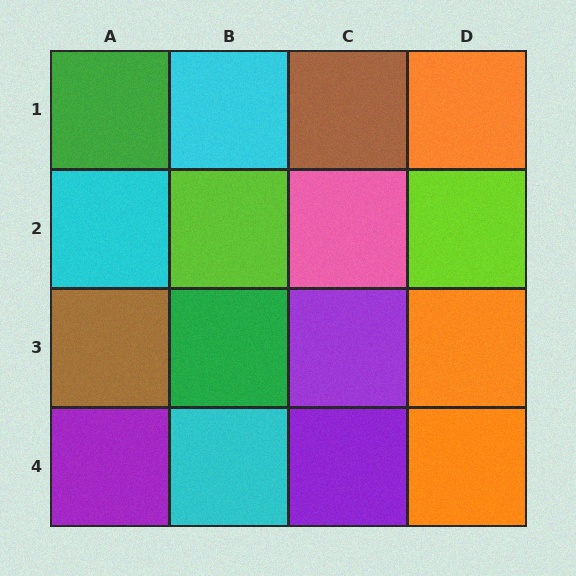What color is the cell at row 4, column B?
Cyan.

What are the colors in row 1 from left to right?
Green, cyan, brown, orange.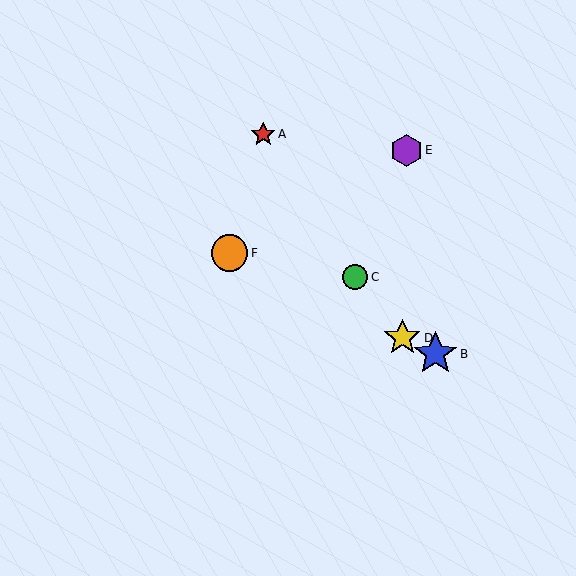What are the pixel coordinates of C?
Object C is at (355, 277).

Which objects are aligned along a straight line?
Objects B, D, F are aligned along a straight line.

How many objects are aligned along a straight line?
3 objects (B, D, F) are aligned along a straight line.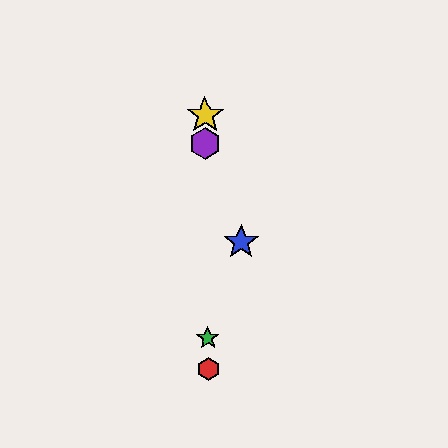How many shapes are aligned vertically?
4 shapes (the red hexagon, the green star, the yellow star, the purple hexagon) are aligned vertically.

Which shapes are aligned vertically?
The red hexagon, the green star, the yellow star, the purple hexagon are aligned vertically.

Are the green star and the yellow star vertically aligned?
Yes, both are at x≈208.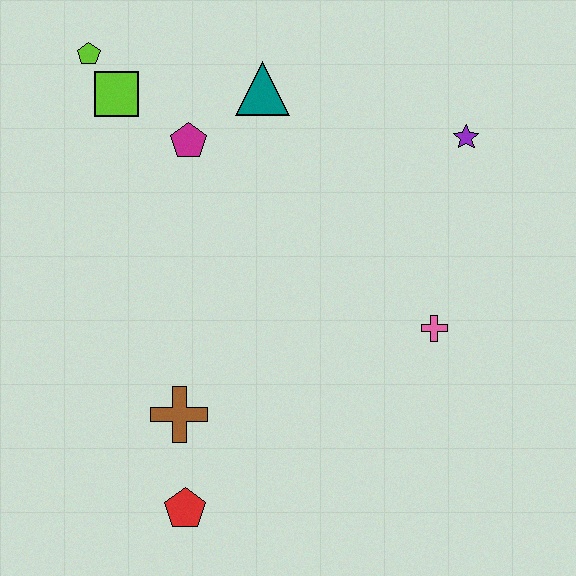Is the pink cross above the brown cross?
Yes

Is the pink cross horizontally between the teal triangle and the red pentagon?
No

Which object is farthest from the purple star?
The red pentagon is farthest from the purple star.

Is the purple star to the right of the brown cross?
Yes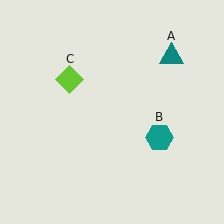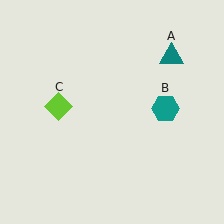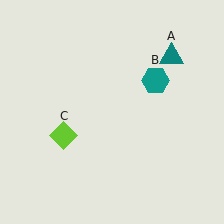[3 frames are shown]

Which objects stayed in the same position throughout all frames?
Teal triangle (object A) remained stationary.